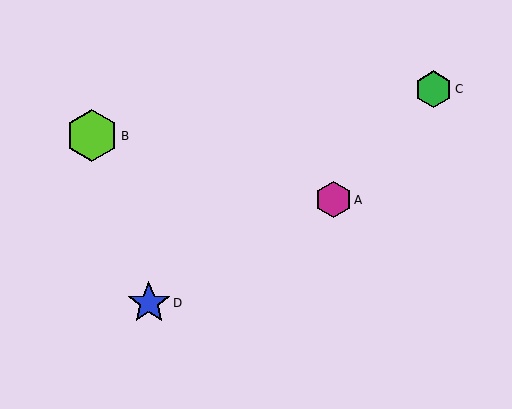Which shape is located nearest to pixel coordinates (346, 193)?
The magenta hexagon (labeled A) at (333, 200) is nearest to that location.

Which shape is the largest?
The lime hexagon (labeled B) is the largest.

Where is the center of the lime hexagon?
The center of the lime hexagon is at (92, 136).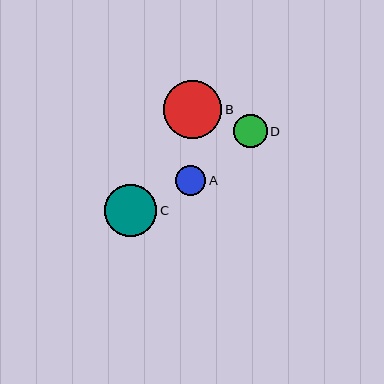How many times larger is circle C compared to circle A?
Circle C is approximately 1.7 times the size of circle A.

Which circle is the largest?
Circle B is the largest with a size of approximately 58 pixels.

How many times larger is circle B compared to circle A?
Circle B is approximately 1.9 times the size of circle A.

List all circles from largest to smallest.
From largest to smallest: B, C, D, A.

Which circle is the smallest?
Circle A is the smallest with a size of approximately 30 pixels.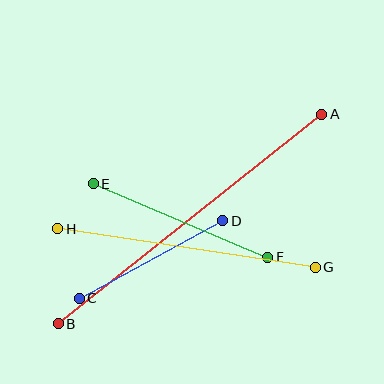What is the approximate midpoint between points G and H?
The midpoint is at approximately (187, 248) pixels.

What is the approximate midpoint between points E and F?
The midpoint is at approximately (180, 221) pixels.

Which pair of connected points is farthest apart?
Points A and B are farthest apart.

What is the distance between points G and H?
The distance is approximately 261 pixels.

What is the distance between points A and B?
The distance is approximately 336 pixels.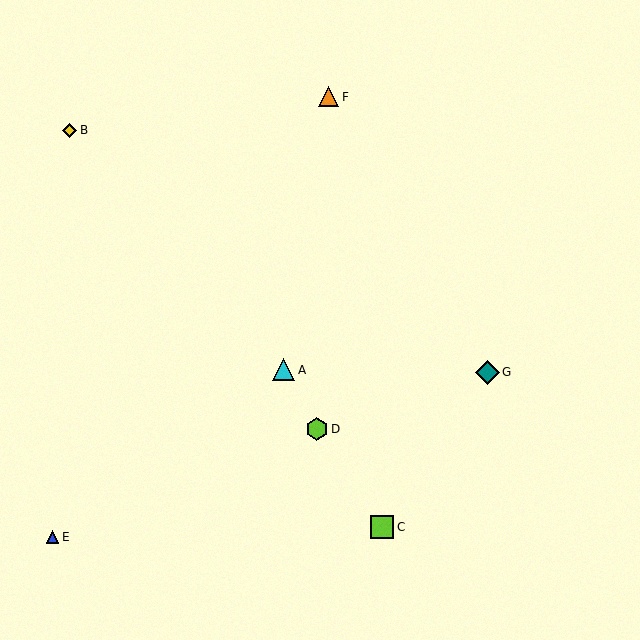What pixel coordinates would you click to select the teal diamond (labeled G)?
Click at (487, 372) to select the teal diamond G.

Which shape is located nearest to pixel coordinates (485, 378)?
The teal diamond (labeled G) at (487, 372) is nearest to that location.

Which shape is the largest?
The teal diamond (labeled G) is the largest.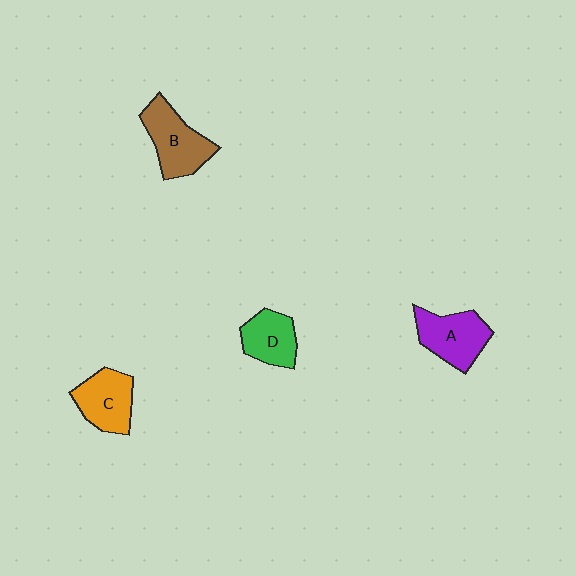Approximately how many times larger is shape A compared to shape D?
Approximately 1.3 times.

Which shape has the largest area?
Shape B (brown).